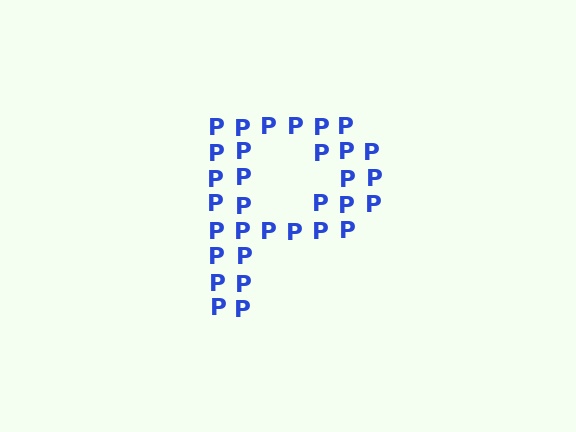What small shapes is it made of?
It is made of small letter P's.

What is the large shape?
The large shape is the letter P.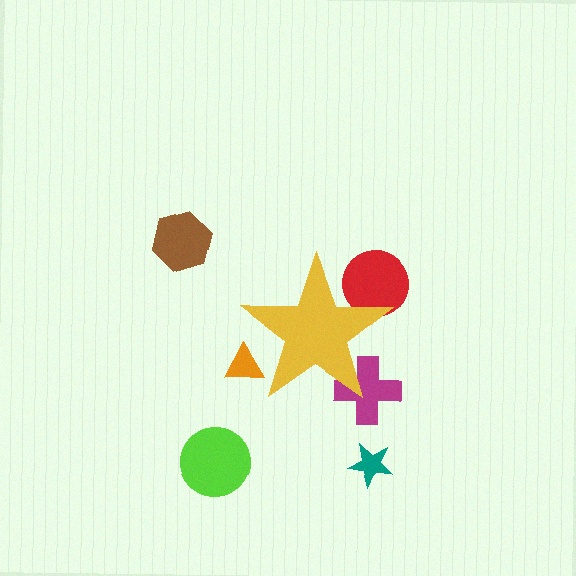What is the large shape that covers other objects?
A yellow star.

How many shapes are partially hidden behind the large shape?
3 shapes are partially hidden.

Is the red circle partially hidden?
Yes, the red circle is partially hidden behind the yellow star.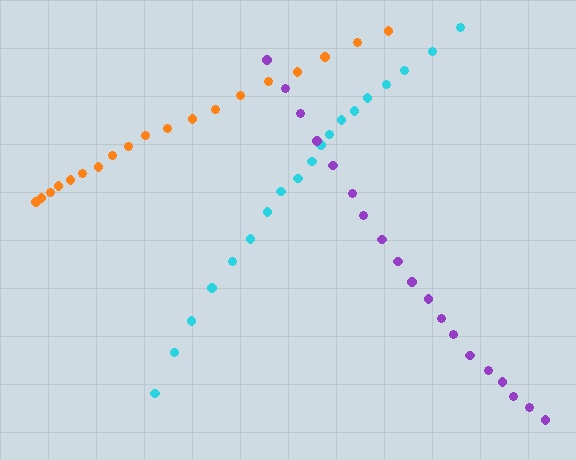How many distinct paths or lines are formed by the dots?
There are 3 distinct paths.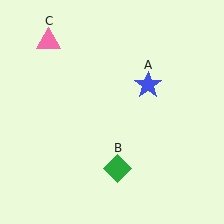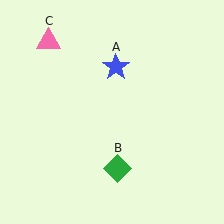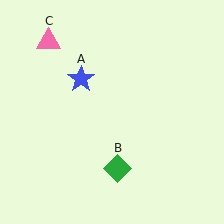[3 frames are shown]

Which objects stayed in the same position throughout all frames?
Green diamond (object B) and pink triangle (object C) remained stationary.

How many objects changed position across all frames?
1 object changed position: blue star (object A).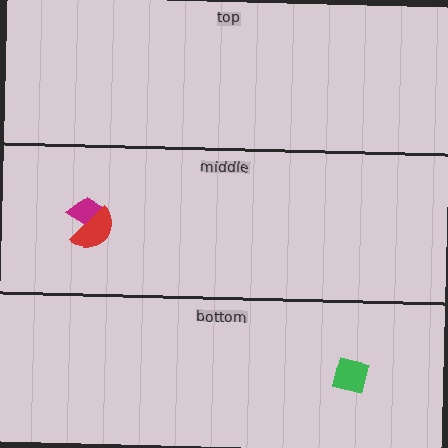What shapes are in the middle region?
The magenta trapezoid, the red semicircle.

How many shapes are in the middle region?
2.